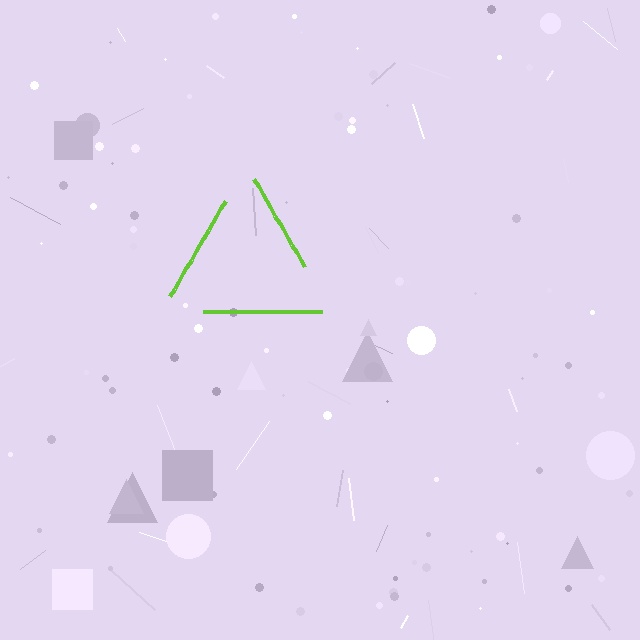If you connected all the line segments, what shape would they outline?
They would outline a triangle.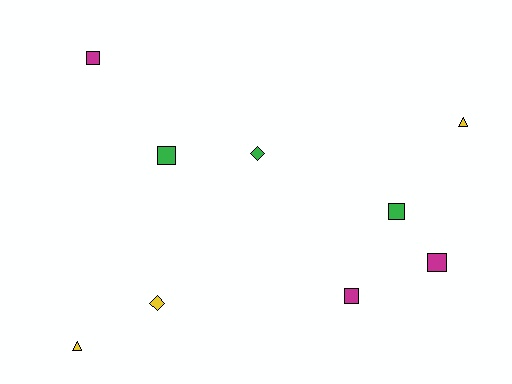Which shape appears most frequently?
Square, with 5 objects.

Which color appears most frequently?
Yellow, with 3 objects.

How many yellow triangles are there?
There are 2 yellow triangles.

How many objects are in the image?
There are 9 objects.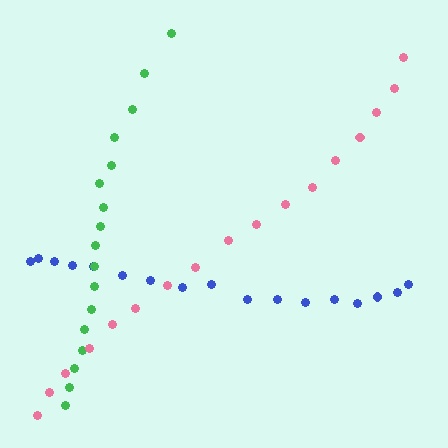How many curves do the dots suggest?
There are 3 distinct paths.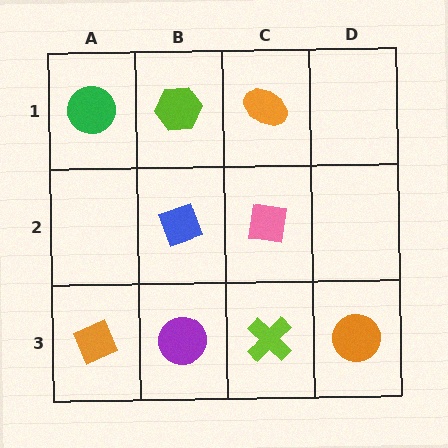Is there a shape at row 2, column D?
No, that cell is empty.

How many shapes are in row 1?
3 shapes.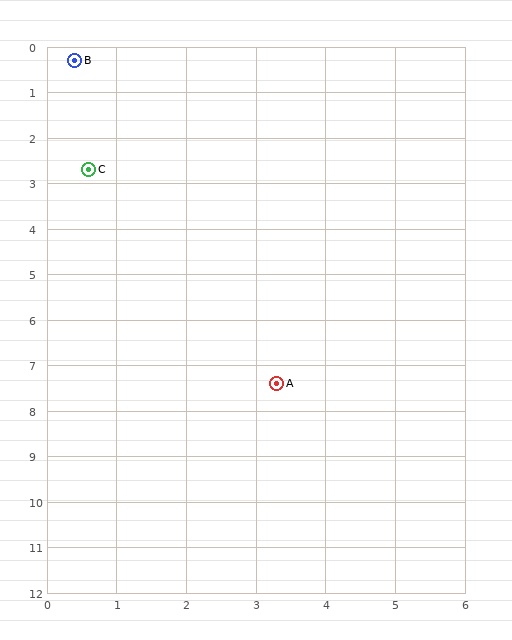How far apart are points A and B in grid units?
Points A and B are about 7.7 grid units apart.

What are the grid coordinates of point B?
Point B is at approximately (0.4, 0.3).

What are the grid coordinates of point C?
Point C is at approximately (0.6, 2.7).